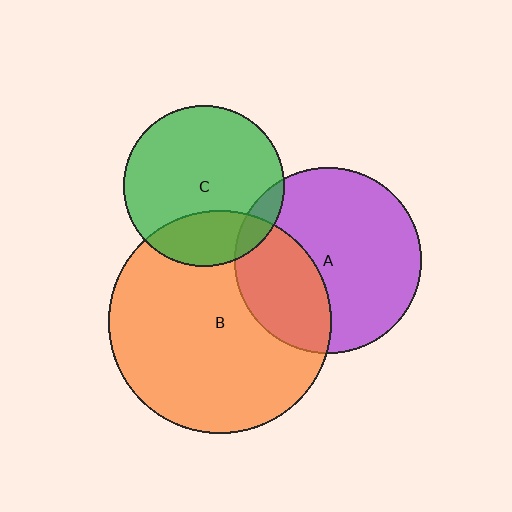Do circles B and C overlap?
Yes.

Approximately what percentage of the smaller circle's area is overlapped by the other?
Approximately 25%.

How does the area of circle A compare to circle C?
Approximately 1.3 times.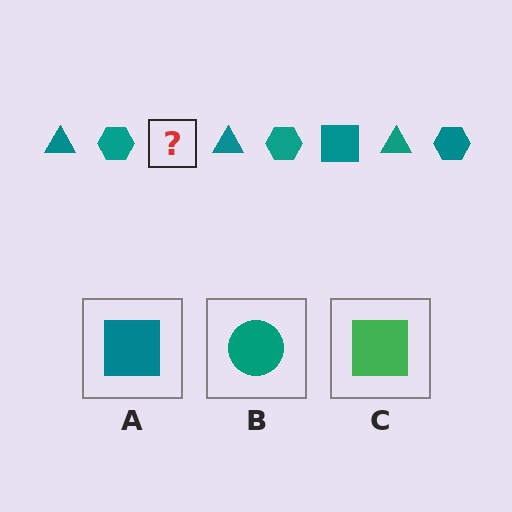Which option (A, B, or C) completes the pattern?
A.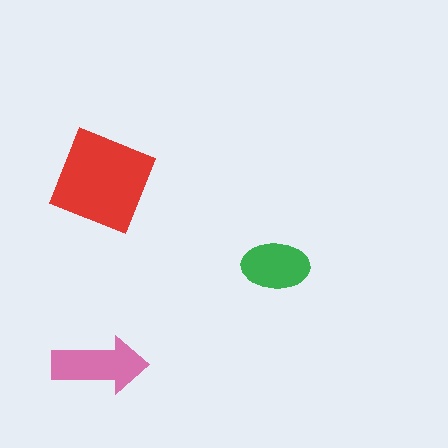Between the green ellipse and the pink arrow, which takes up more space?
The pink arrow.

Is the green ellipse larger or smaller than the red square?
Smaller.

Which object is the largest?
The red square.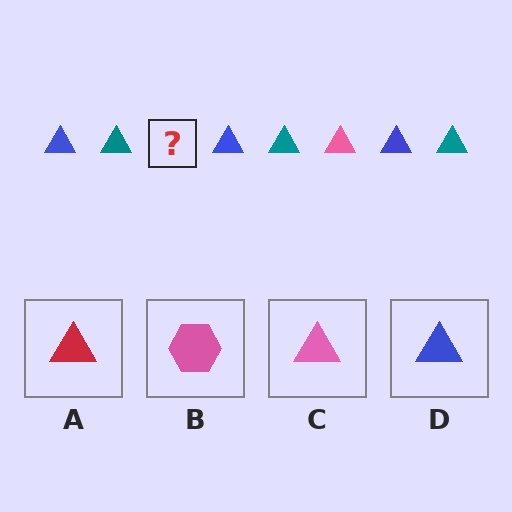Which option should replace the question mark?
Option C.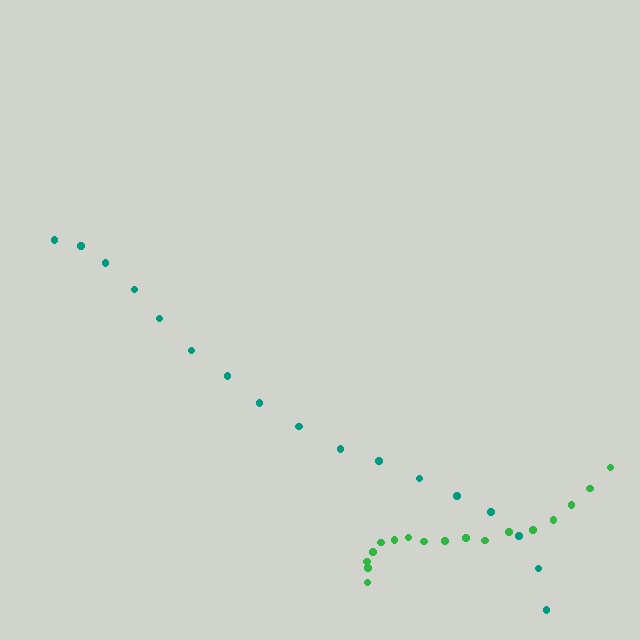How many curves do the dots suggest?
There are 2 distinct paths.